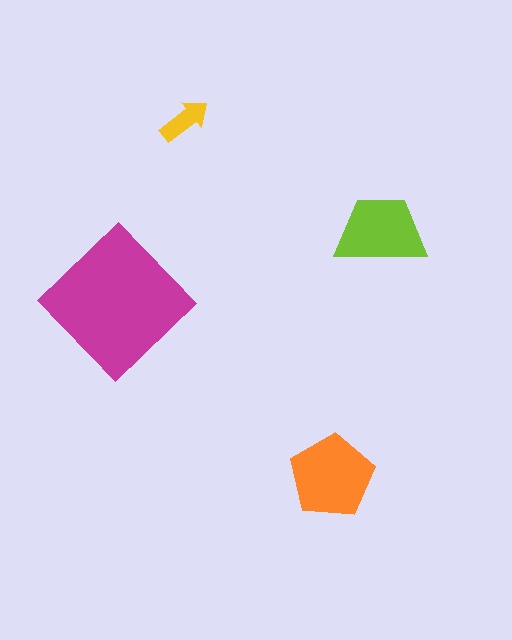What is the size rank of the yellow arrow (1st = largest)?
4th.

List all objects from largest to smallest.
The magenta diamond, the orange pentagon, the lime trapezoid, the yellow arrow.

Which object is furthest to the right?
The lime trapezoid is rightmost.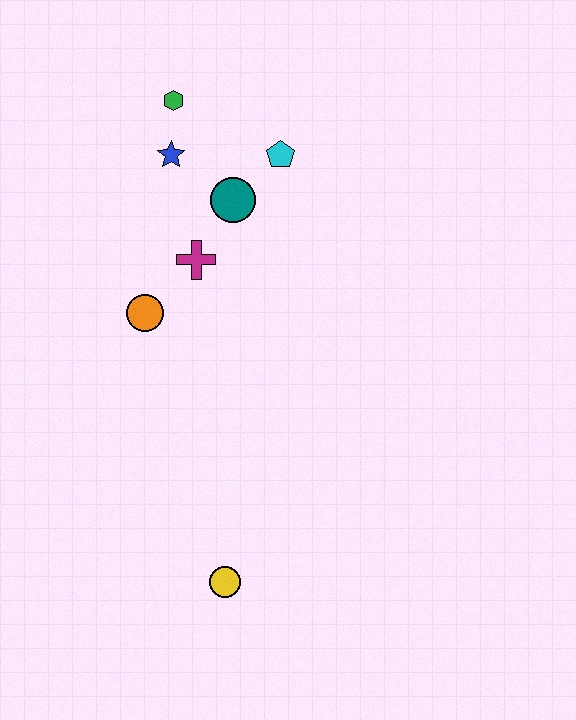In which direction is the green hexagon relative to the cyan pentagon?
The green hexagon is to the left of the cyan pentagon.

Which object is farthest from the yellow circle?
The green hexagon is farthest from the yellow circle.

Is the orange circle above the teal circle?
No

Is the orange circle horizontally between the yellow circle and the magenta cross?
No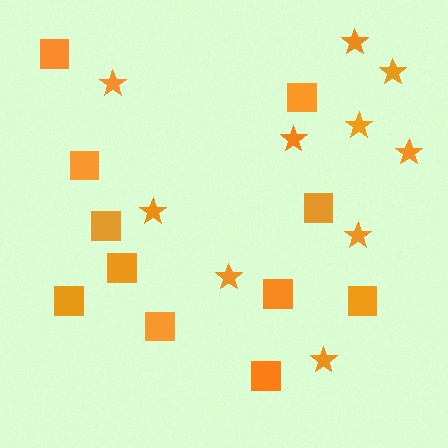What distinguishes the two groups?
There are 2 groups: one group of squares (11) and one group of stars (10).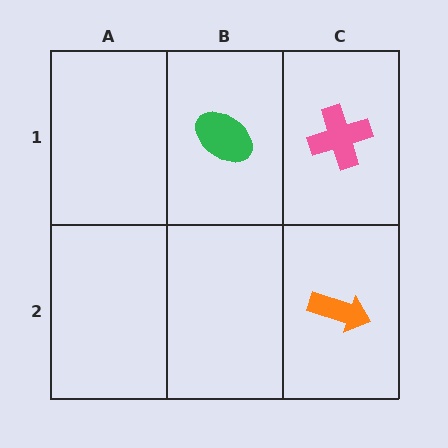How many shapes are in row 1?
2 shapes.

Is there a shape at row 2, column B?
No, that cell is empty.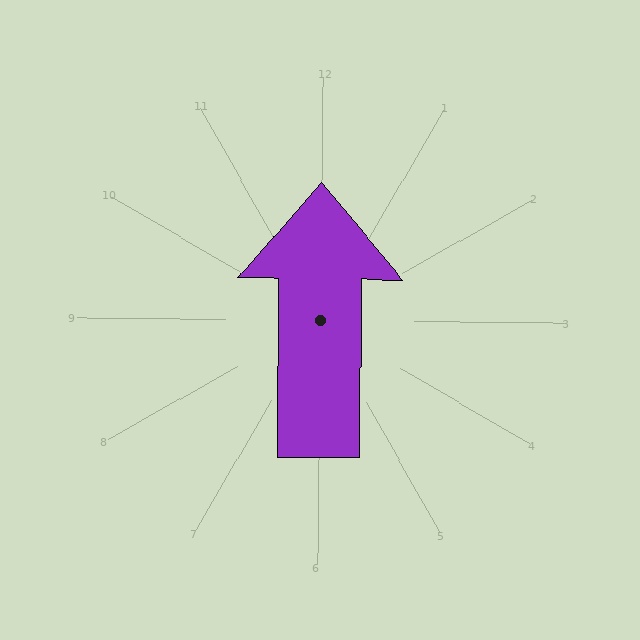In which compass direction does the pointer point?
North.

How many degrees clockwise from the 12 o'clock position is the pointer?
Approximately 0 degrees.